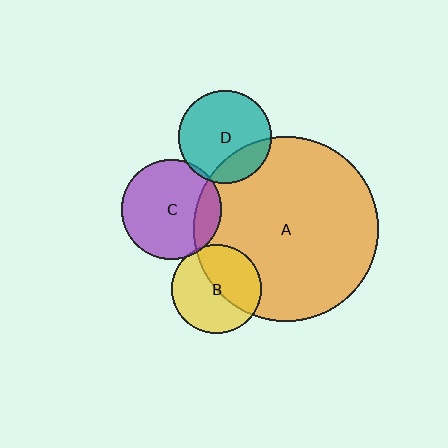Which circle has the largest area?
Circle A (orange).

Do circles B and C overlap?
Yes.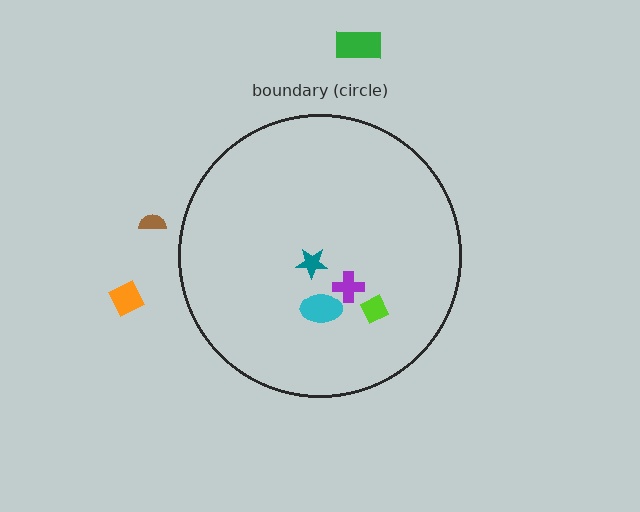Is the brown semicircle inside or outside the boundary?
Outside.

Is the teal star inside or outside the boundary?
Inside.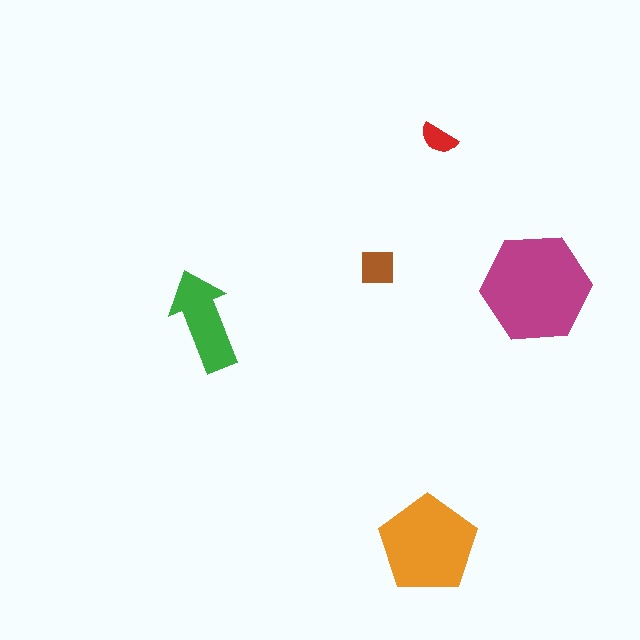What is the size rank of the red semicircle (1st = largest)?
5th.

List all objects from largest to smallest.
The magenta hexagon, the orange pentagon, the green arrow, the brown square, the red semicircle.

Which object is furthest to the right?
The magenta hexagon is rightmost.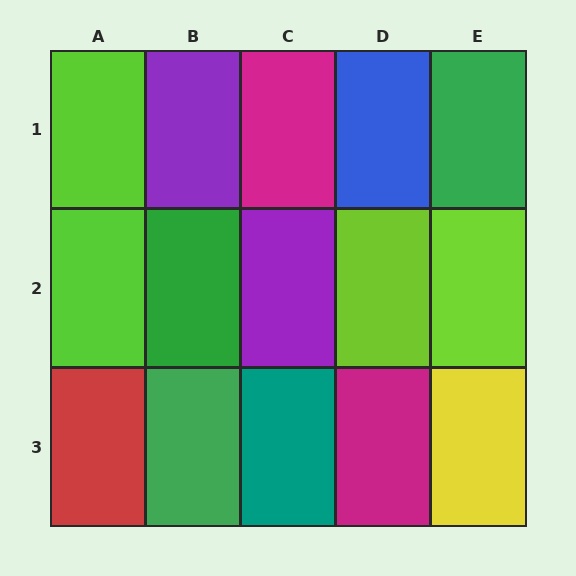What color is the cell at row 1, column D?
Blue.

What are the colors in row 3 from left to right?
Red, green, teal, magenta, yellow.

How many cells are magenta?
2 cells are magenta.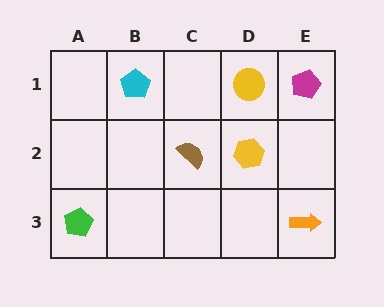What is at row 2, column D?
A yellow hexagon.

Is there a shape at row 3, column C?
No, that cell is empty.